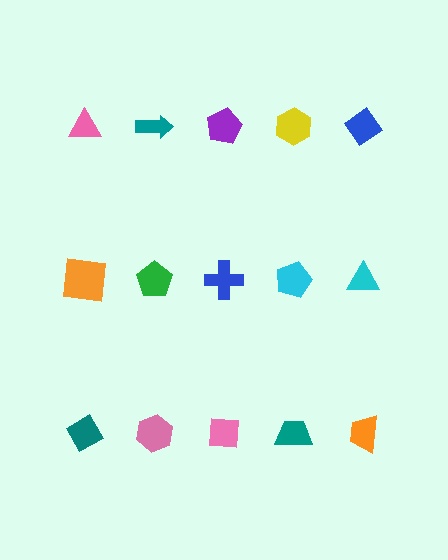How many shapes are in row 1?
5 shapes.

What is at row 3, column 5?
An orange trapezoid.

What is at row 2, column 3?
A blue cross.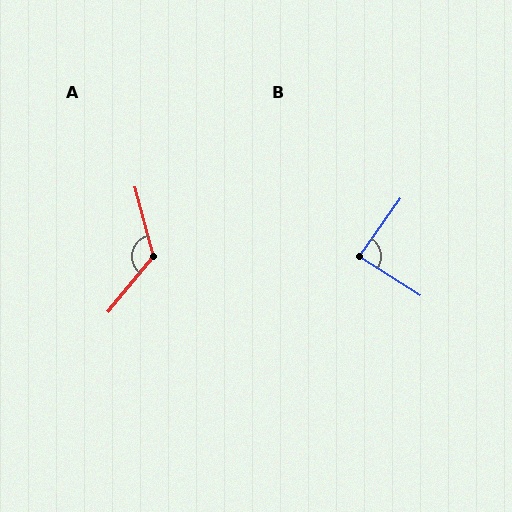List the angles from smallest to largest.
B (87°), A (126°).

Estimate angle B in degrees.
Approximately 87 degrees.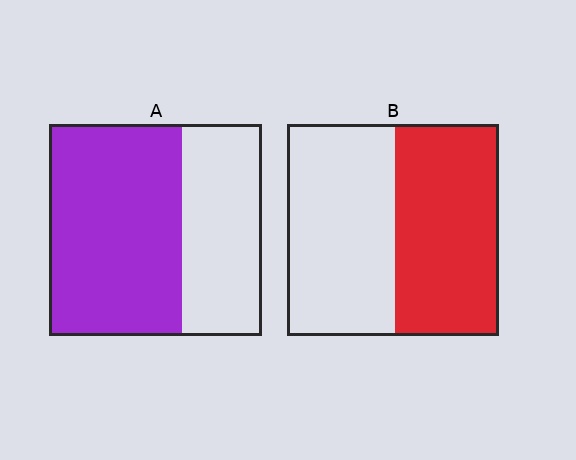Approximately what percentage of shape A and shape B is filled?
A is approximately 60% and B is approximately 50%.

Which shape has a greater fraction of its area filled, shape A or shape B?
Shape A.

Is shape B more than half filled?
Roughly half.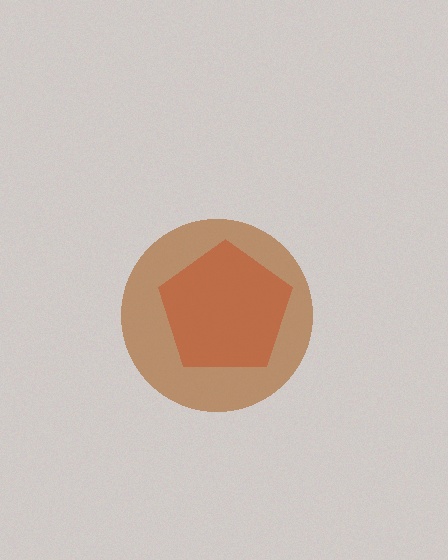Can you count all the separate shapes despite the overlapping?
Yes, there are 2 separate shapes.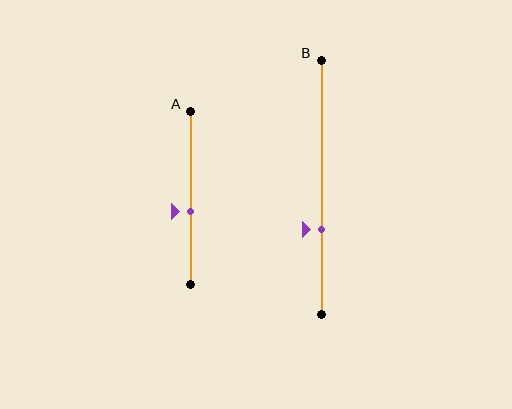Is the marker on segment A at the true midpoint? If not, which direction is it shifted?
No, the marker on segment A is shifted downward by about 8% of the segment length.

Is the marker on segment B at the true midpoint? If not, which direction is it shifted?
No, the marker on segment B is shifted downward by about 17% of the segment length.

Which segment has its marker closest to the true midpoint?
Segment A has its marker closest to the true midpoint.